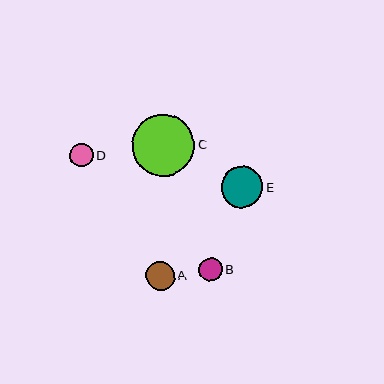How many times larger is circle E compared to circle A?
Circle E is approximately 1.4 times the size of circle A.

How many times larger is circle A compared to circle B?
Circle A is approximately 1.2 times the size of circle B.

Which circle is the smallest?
Circle D is the smallest with a size of approximately 23 pixels.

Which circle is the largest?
Circle C is the largest with a size of approximately 62 pixels.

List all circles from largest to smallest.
From largest to smallest: C, E, A, B, D.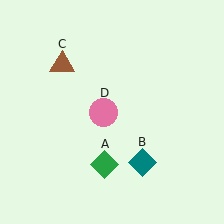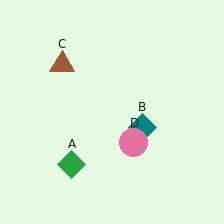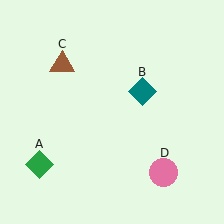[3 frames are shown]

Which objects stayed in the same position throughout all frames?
Brown triangle (object C) remained stationary.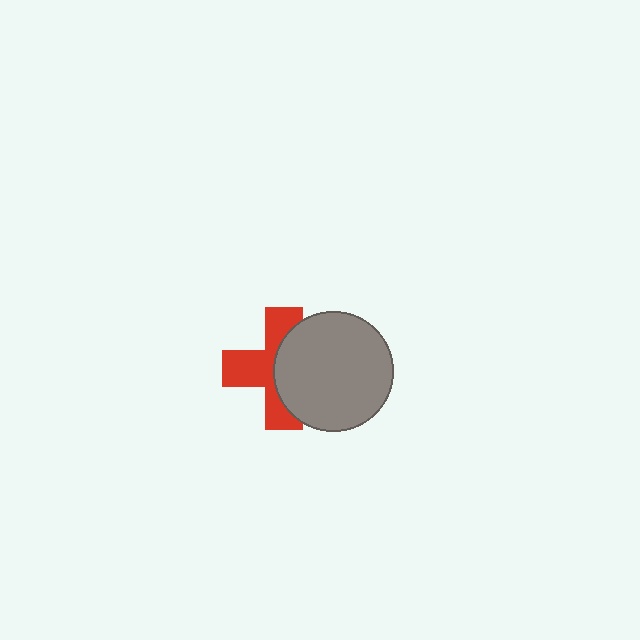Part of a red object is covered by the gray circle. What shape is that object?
It is a cross.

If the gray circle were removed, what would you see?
You would see the complete red cross.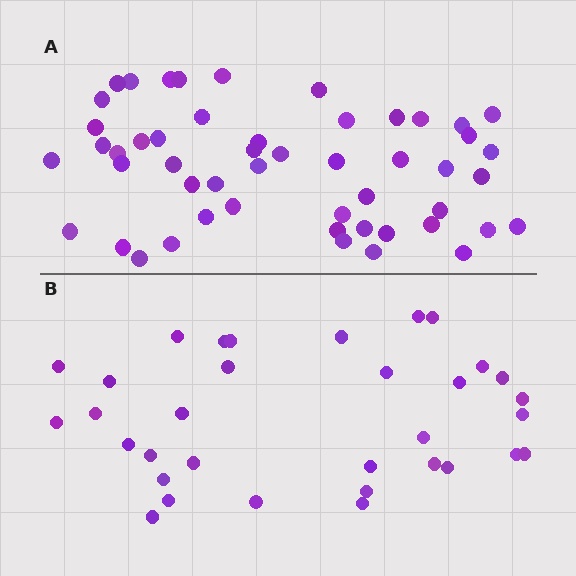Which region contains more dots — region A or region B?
Region A (the top region) has more dots.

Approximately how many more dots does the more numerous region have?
Region A has approximately 20 more dots than region B.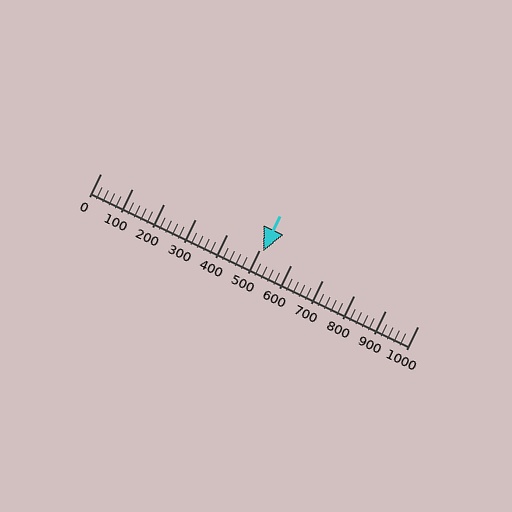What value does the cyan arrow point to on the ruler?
The cyan arrow points to approximately 512.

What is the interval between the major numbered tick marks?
The major tick marks are spaced 100 units apart.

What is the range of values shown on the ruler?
The ruler shows values from 0 to 1000.